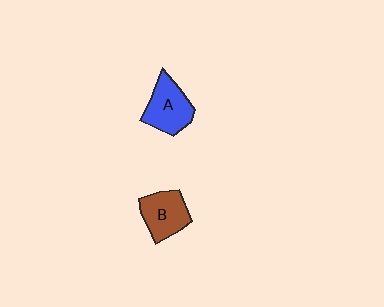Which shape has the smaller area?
Shape B (brown).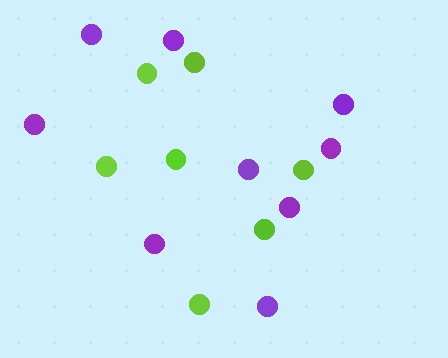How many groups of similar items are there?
There are 2 groups: one group of lime circles (7) and one group of purple circles (9).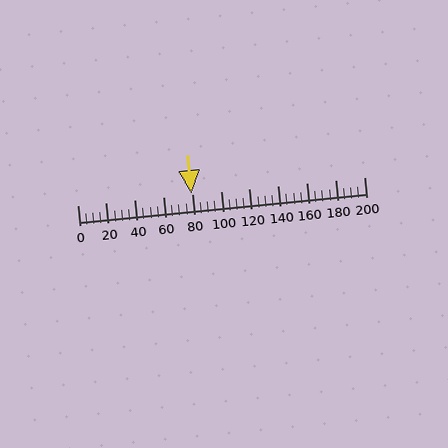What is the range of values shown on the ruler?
The ruler shows values from 0 to 200.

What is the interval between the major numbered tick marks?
The major tick marks are spaced 20 units apart.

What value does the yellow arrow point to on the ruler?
The yellow arrow points to approximately 80.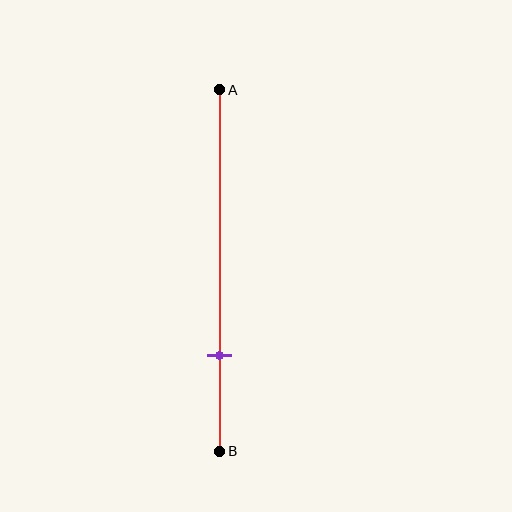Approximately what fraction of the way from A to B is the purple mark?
The purple mark is approximately 75% of the way from A to B.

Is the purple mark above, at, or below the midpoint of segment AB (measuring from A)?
The purple mark is below the midpoint of segment AB.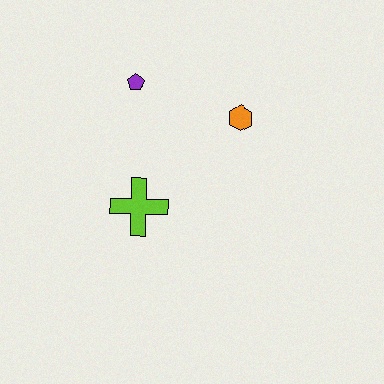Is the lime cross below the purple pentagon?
Yes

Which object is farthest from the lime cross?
The orange hexagon is farthest from the lime cross.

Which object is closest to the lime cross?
The purple pentagon is closest to the lime cross.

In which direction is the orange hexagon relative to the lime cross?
The orange hexagon is to the right of the lime cross.